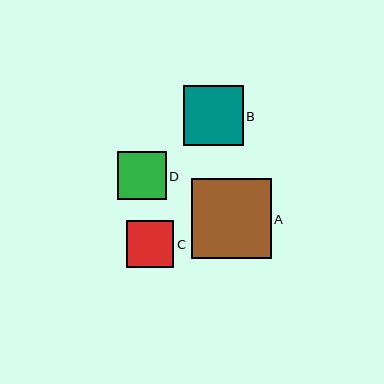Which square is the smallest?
Square C is the smallest with a size of approximately 47 pixels.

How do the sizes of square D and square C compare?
Square D and square C are approximately the same size.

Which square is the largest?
Square A is the largest with a size of approximately 80 pixels.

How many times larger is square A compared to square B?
Square A is approximately 1.3 times the size of square B.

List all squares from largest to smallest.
From largest to smallest: A, B, D, C.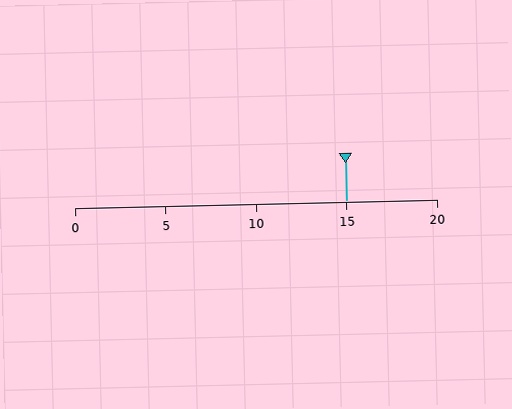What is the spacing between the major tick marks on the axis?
The major ticks are spaced 5 apart.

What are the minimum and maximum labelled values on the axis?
The axis runs from 0 to 20.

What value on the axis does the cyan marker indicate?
The marker indicates approximately 15.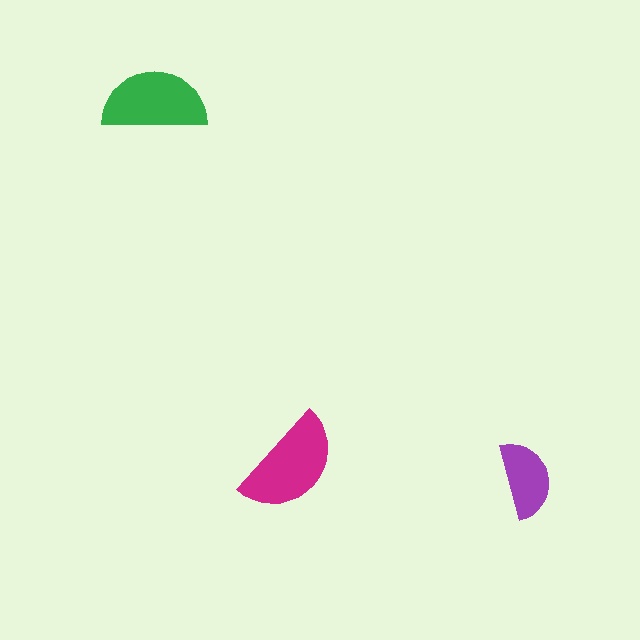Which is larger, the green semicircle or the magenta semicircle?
The magenta one.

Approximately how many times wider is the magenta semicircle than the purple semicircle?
About 1.5 times wider.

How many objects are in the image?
There are 3 objects in the image.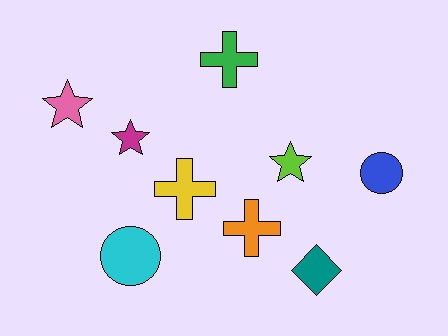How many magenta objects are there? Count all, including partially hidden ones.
There is 1 magenta object.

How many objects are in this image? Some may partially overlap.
There are 9 objects.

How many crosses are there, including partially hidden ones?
There are 3 crosses.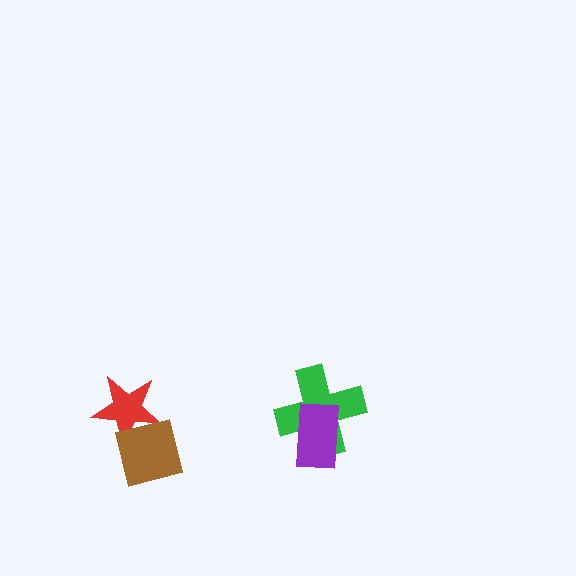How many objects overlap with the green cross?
1 object overlaps with the green cross.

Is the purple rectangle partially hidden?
No, no other shape covers it.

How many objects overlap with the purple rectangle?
1 object overlaps with the purple rectangle.